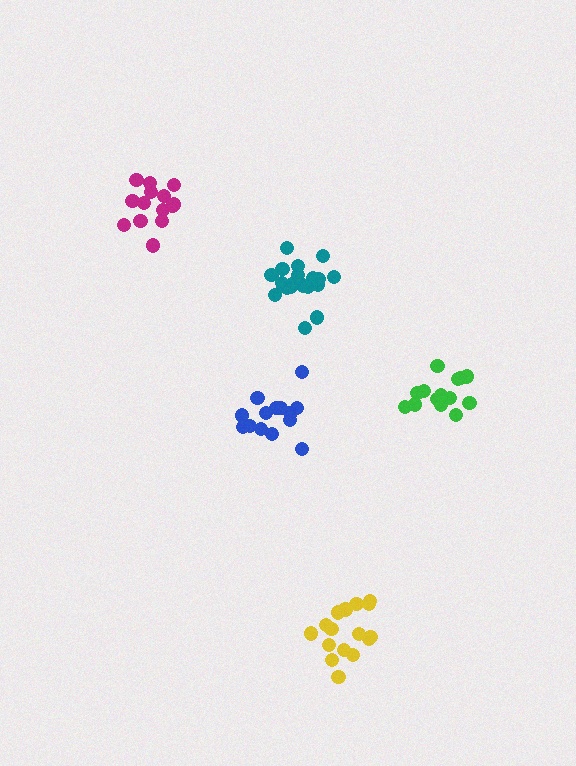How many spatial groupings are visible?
There are 5 spatial groupings.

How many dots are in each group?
Group 1: 16 dots, Group 2: 14 dots, Group 3: 14 dots, Group 4: 20 dots, Group 5: 15 dots (79 total).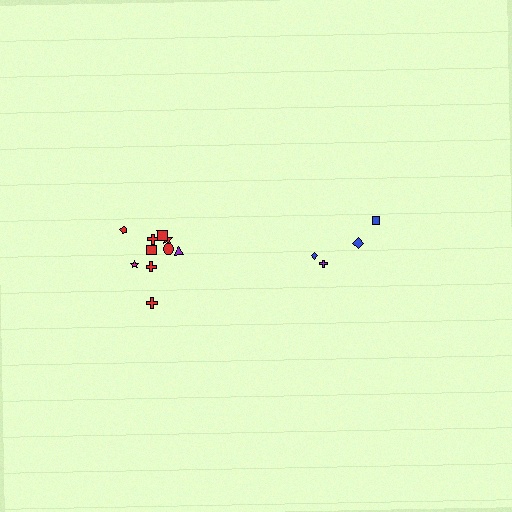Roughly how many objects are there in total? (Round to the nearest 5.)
Roughly 15 objects in total.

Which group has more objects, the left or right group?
The left group.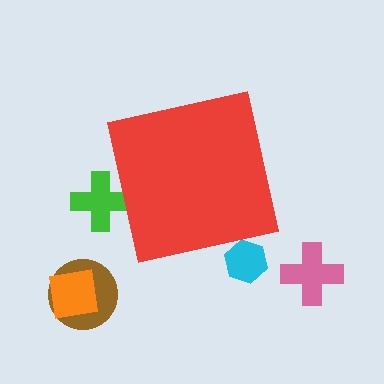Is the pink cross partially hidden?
No, the pink cross is fully visible.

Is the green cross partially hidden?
Yes, the green cross is partially hidden behind the red square.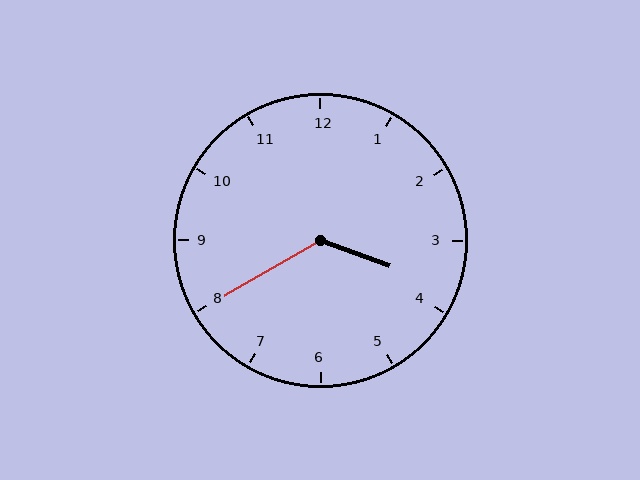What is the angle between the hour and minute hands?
Approximately 130 degrees.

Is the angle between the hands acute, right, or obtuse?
It is obtuse.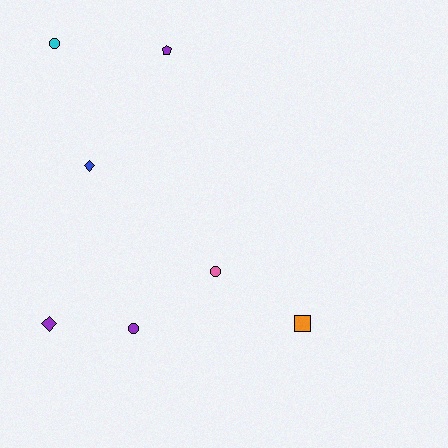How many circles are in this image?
There are 3 circles.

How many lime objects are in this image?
There are no lime objects.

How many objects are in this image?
There are 7 objects.